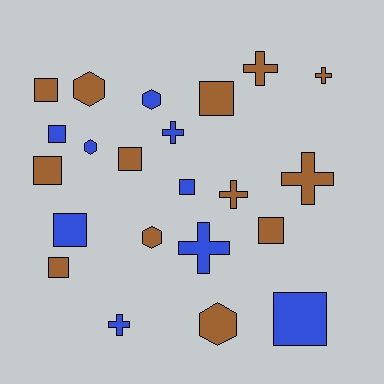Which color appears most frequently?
Brown, with 13 objects.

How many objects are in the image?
There are 22 objects.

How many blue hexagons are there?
There are 2 blue hexagons.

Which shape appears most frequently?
Square, with 10 objects.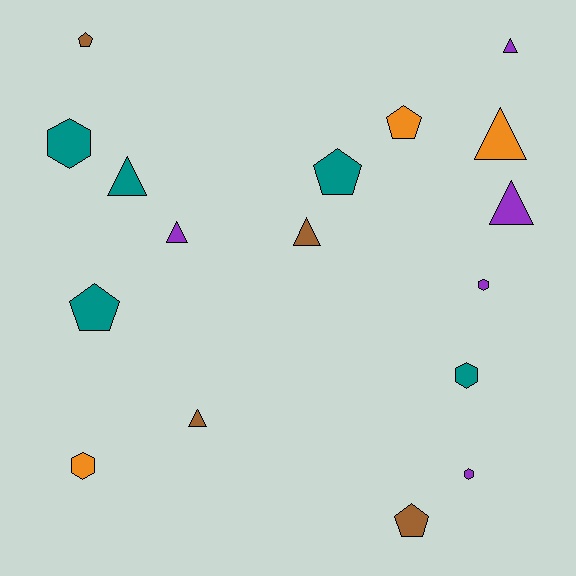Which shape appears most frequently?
Triangle, with 7 objects.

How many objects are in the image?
There are 17 objects.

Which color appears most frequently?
Purple, with 5 objects.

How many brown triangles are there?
There are 2 brown triangles.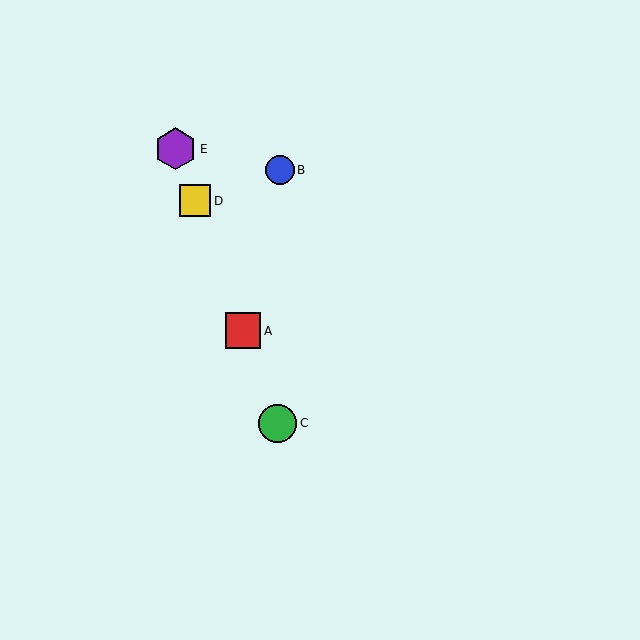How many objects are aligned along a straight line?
4 objects (A, C, D, E) are aligned along a straight line.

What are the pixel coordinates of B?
Object B is at (280, 170).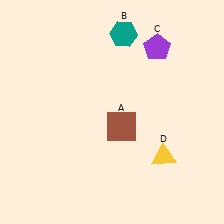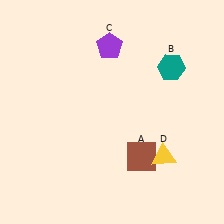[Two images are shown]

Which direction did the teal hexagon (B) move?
The teal hexagon (B) moved right.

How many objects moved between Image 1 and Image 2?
3 objects moved between the two images.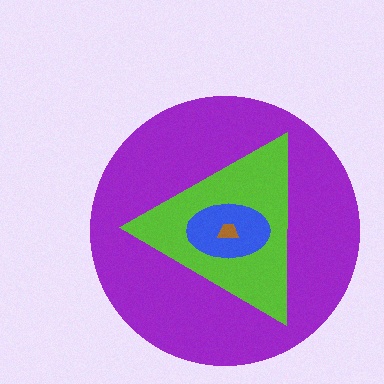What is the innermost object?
The brown trapezoid.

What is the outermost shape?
The purple circle.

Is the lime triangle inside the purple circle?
Yes.